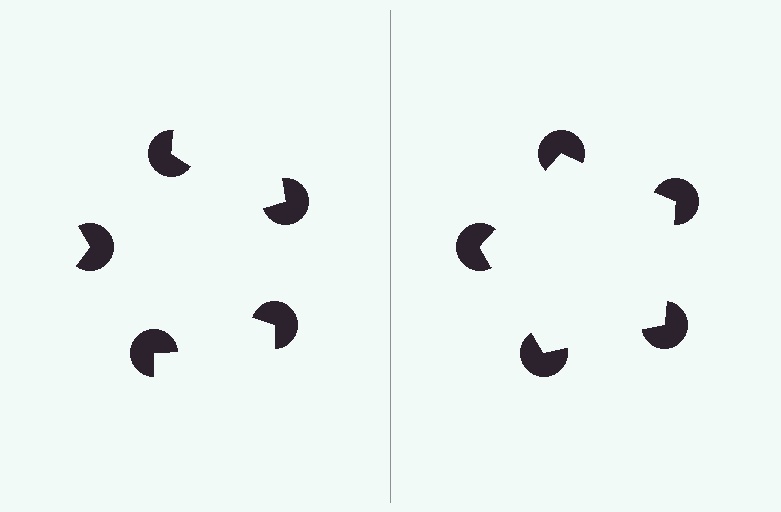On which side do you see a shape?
An illusory pentagon appears on the right side. On the left side the wedge cuts are rotated, so no coherent shape forms.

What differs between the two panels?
The pac-man discs are positioned identically on both sides; only the wedge orientations differ. On the right they align to a pentagon; on the left they are misaligned.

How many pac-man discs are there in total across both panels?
10 — 5 on each side.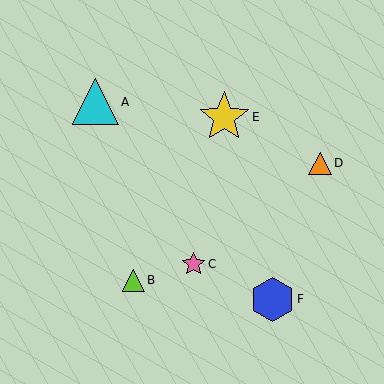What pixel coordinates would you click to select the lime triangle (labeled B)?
Click at (133, 280) to select the lime triangle B.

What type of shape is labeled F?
Shape F is a blue hexagon.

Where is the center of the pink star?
The center of the pink star is at (194, 264).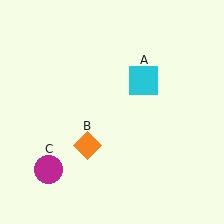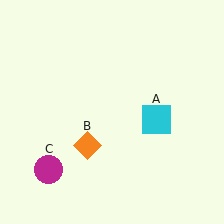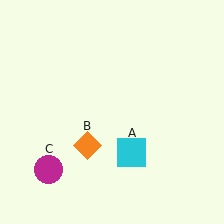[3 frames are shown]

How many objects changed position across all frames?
1 object changed position: cyan square (object A).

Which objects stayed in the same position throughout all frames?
Orange diamond (object B) and magenta circle (object C) remained stationary.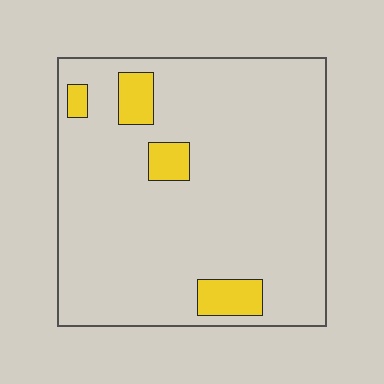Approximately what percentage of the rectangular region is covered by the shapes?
Approximately 10%.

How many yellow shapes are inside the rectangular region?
4.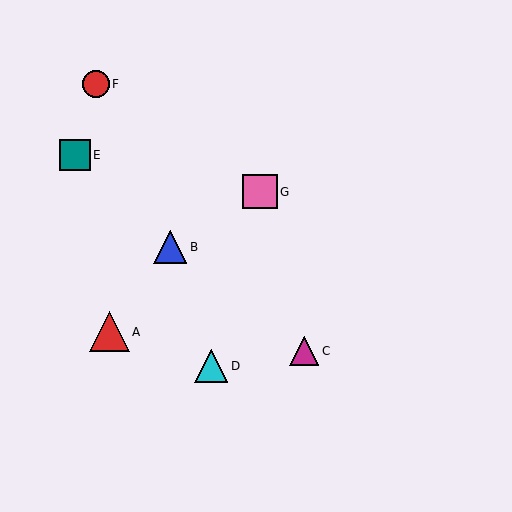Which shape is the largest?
The red triangle (labeled A) is the largest.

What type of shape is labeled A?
Shape A is a red triangle.